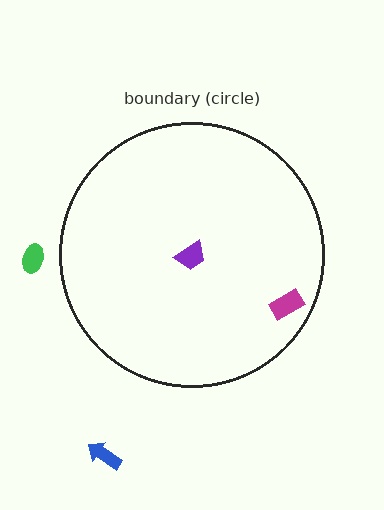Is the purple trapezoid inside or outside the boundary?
Inside.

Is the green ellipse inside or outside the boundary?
Outside.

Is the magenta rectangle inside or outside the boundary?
Inside.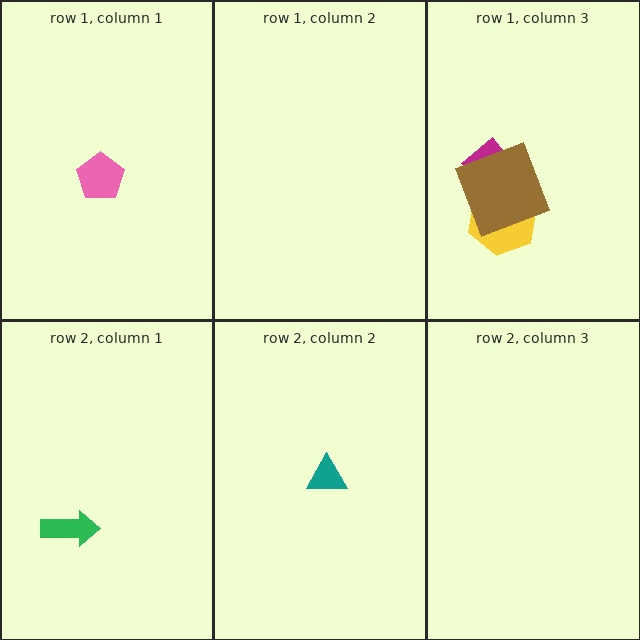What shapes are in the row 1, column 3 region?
The yellow hexagon, the magenta rectangle, the brown square.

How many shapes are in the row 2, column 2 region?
1.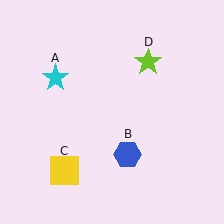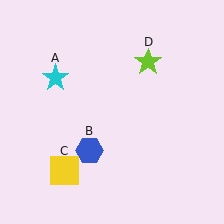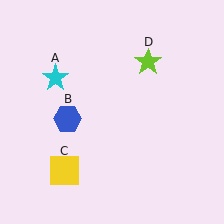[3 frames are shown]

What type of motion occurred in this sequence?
The blue hexagon (object B) rotated clockwise around the center of the scene.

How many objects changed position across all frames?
1 object changed position: blue hexagon (object B).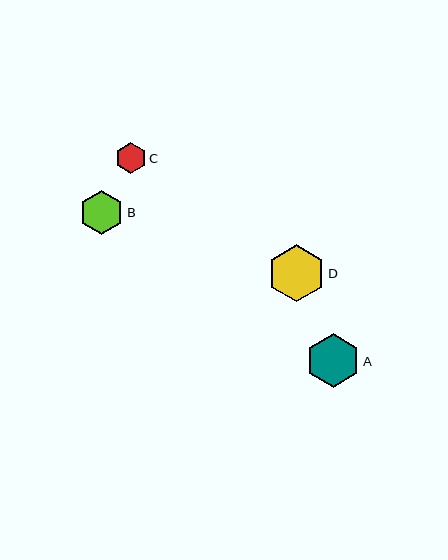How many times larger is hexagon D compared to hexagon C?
Hexagon D is approximately 1.9 times the size of hexagon C.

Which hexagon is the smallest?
Hexagon C is the smallest with a size of approximately 30 pixels.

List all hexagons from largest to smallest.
From largest to smallest: D, A, B, C.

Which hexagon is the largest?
Hexagon D is the largest with a size of approximately 57 pixels.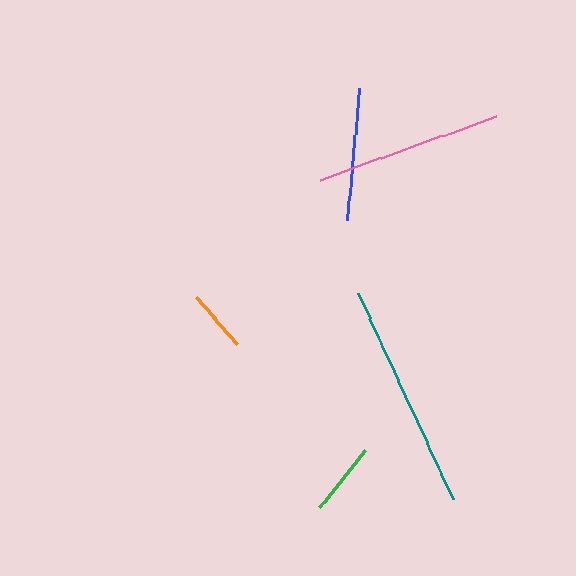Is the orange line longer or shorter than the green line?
The green line is longer than the orange line.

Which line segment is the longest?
The teal line is the longest at approximately 227 pixels.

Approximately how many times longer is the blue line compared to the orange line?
The blue line is approximately 2.1 times the length of the orange line.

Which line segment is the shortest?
The orange line is the shortest at approximately 63 pixels.